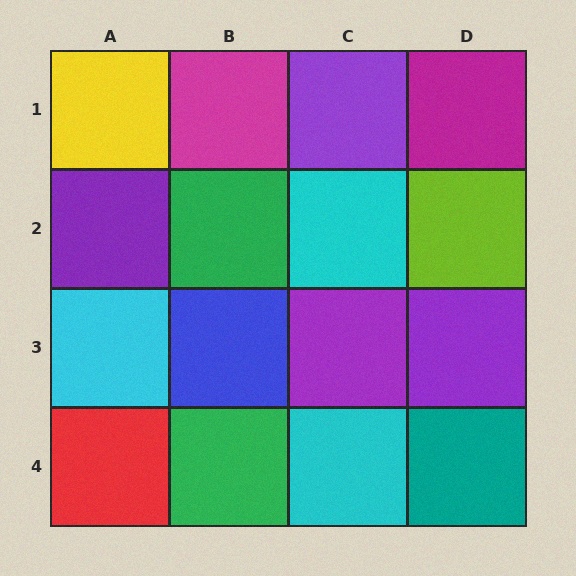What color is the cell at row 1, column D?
Magenta.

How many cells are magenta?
2 cells are magenta.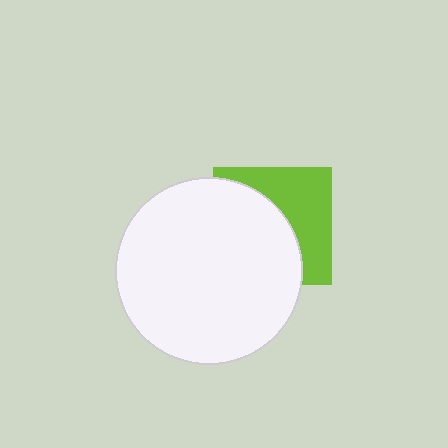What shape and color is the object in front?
The object in front is a white circle.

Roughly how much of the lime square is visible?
A small part of it is visible (roughly 44%).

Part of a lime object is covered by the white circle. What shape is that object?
It is a square.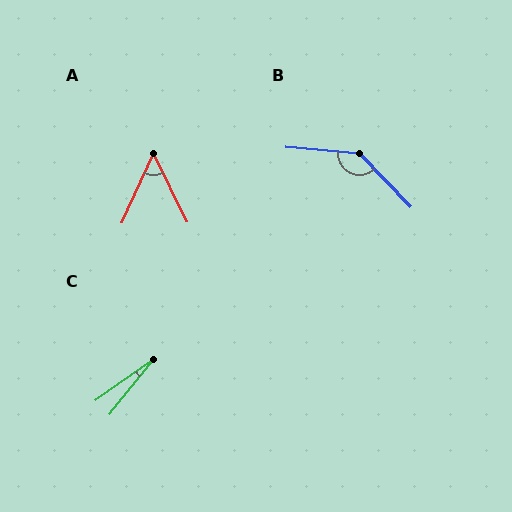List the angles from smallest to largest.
C (16°), A (50°), B (139°).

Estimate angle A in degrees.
Approximately 50 degrees.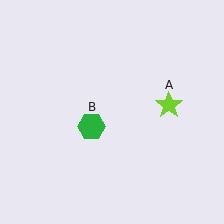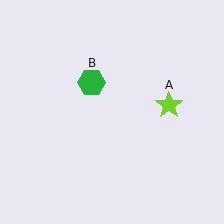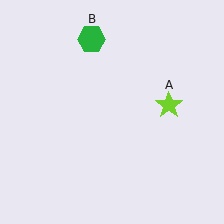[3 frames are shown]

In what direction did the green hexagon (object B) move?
The green hexagon (object B) moved up.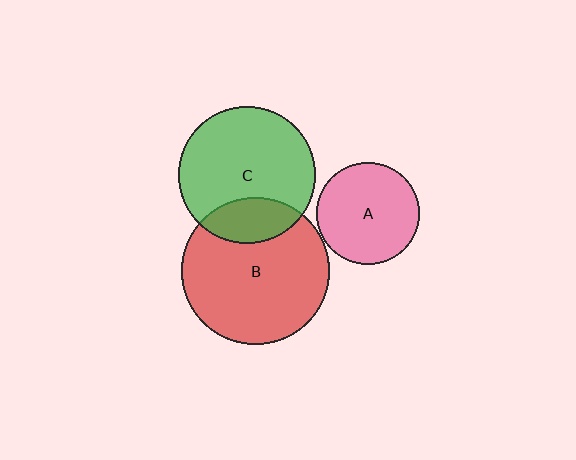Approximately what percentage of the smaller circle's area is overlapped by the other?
Approximately 25%.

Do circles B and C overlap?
Yes.